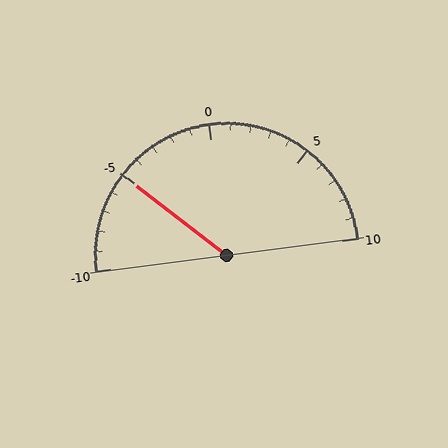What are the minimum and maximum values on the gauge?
The gauge ranges from -10 to 10.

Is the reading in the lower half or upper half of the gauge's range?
The reading is in the lower half of the range (-10 to 10).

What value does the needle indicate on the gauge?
The needle indicates approximately -5.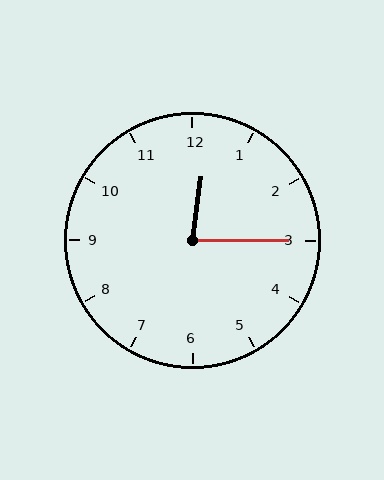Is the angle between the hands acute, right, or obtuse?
It is acute.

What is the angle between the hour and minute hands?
Approximately 82 degrees.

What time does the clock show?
12:15.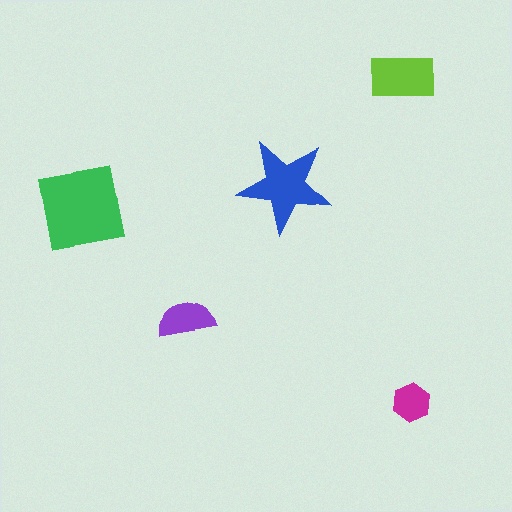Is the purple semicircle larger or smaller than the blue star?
Smaller.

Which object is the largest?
The green square.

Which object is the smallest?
The magenta hexagon.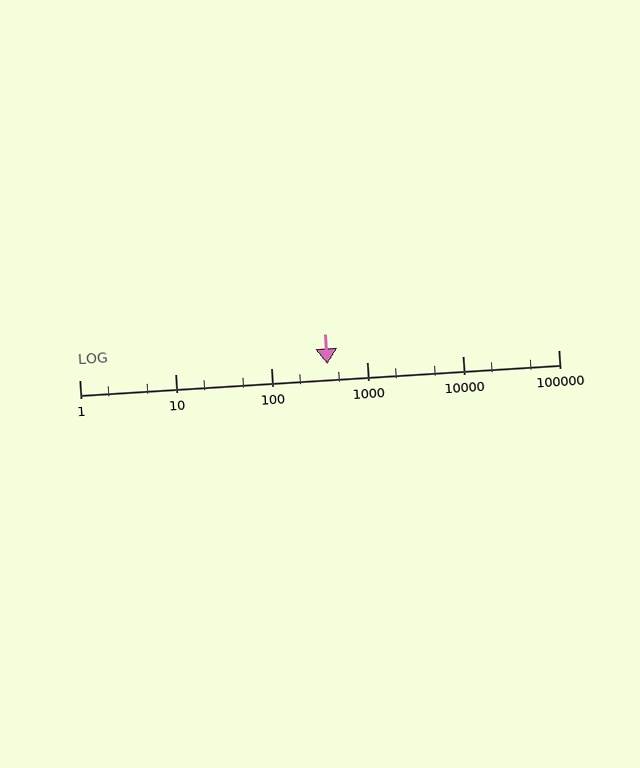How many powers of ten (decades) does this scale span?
The scale spans 5 decades, from 1 to 100000.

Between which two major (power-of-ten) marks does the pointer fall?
The pointer is between 100 and 1000.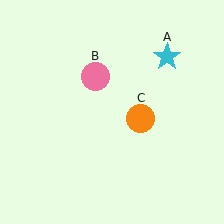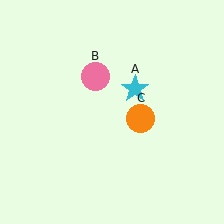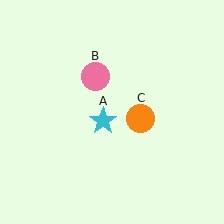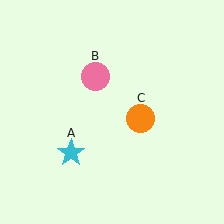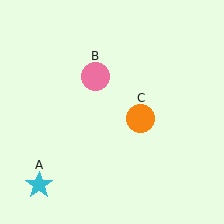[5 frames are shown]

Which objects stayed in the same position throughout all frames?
Pink circle (object B) and orange circle (object C) remained stationary.